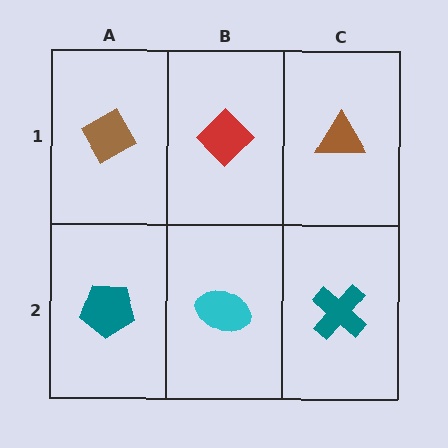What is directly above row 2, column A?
A brown diamond.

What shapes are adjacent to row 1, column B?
A cyan ellipse (row 2, column B), a brown diamond (row 1, column A), a brown triangle (row 1, column C).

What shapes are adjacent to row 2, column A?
A brown diamond (row 1, column A), a cyan ellipse (row 2, column B).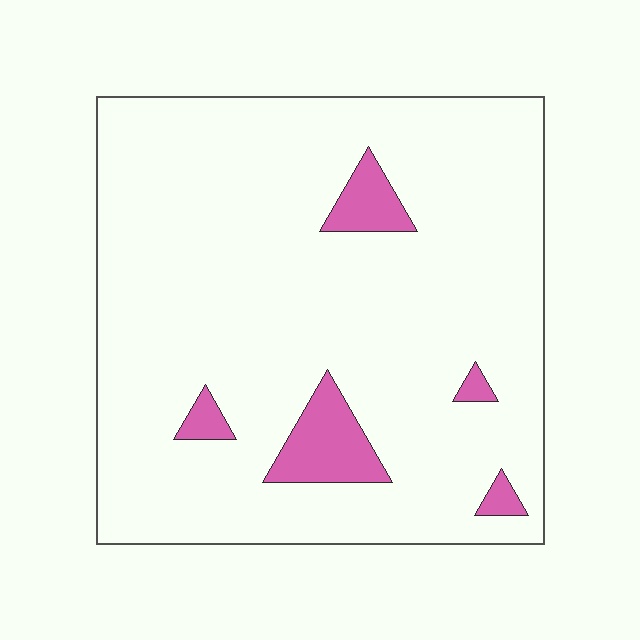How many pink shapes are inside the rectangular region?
5.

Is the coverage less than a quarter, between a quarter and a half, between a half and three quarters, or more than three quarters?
Less than a quarter.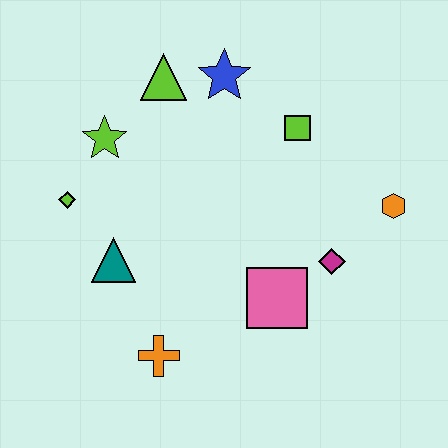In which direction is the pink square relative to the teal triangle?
The pink square is to the right of the teal triangle.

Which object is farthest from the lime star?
The orange hexagon is farthest from the lime star.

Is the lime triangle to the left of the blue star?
Yes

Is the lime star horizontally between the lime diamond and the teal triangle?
Yes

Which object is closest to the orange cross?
The teal triangle is closest to the orange cross.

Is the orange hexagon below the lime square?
Yes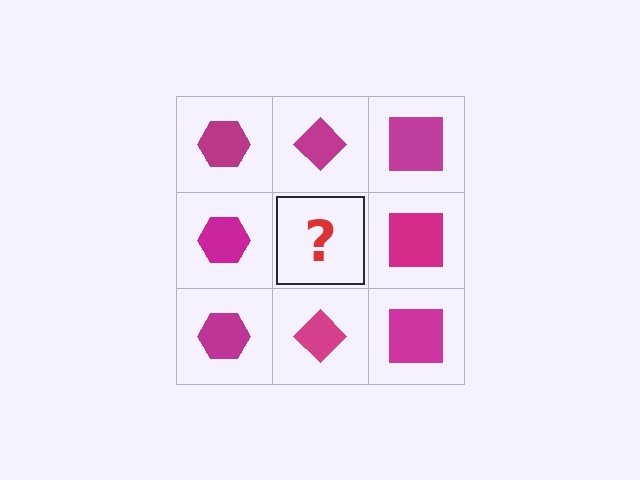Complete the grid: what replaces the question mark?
The question mark should be replaced with a magenta diamond.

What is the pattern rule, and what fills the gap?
The rule is that each column has a consistent shape. The gap should be filled with a magenta diamond.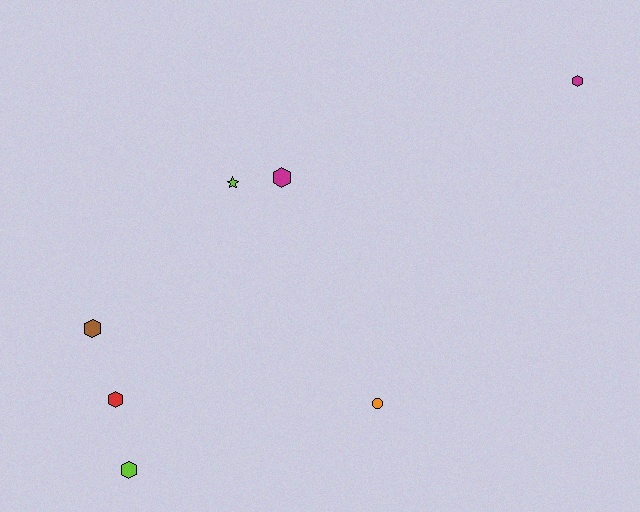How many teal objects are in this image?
There are no teal objects.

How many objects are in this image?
There are 7 objects.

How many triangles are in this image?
There are no triangles.